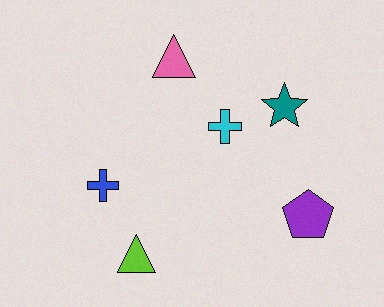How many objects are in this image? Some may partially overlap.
There are 6 objects.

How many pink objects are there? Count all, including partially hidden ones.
There is 1 pink object.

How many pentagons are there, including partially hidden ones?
There is 1 pentagon.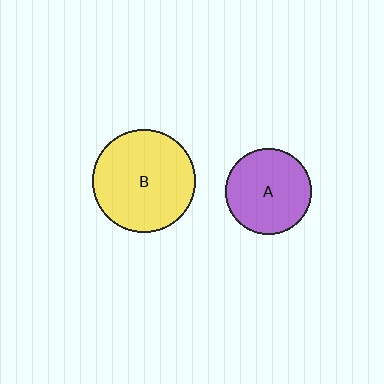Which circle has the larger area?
Circle B (yellow).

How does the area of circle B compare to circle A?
Approximately 1.4 times.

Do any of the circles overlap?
No, none of the circles overlap.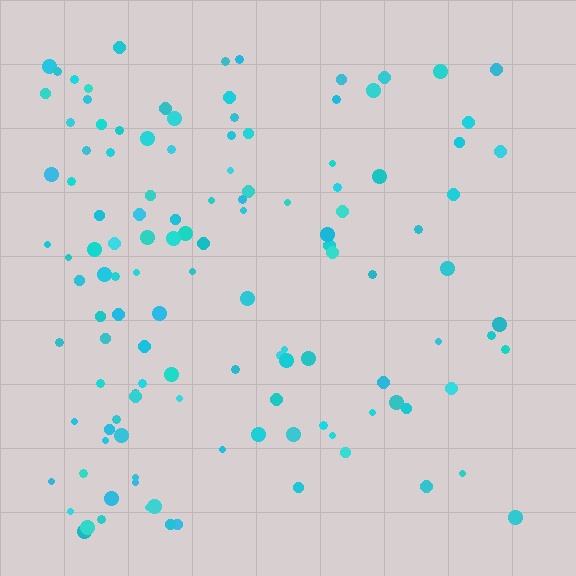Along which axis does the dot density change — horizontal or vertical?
Horizontal.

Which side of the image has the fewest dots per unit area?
The right.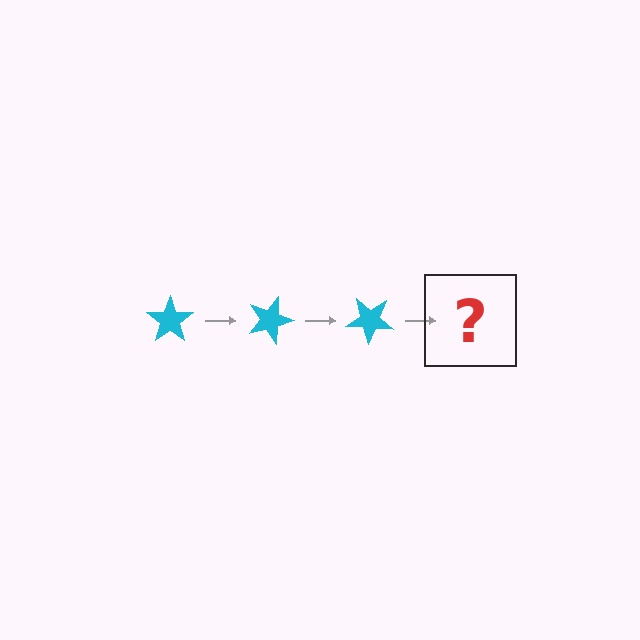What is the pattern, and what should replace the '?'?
The pattern is that the star rotates 20 degrees each step. The '?' should be a cyan star rotated 60 degrees.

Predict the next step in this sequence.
The next step is a cyan star rotated 60 degrees.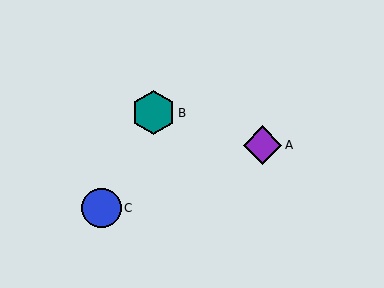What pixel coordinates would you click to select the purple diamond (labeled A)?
Click at (263, 145) to select the purple diamond A.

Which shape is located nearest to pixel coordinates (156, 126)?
The teal hexagon (labeled B) at (153, 113) is nearest to that location.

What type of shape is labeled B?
Shape B is a teal hexagon.